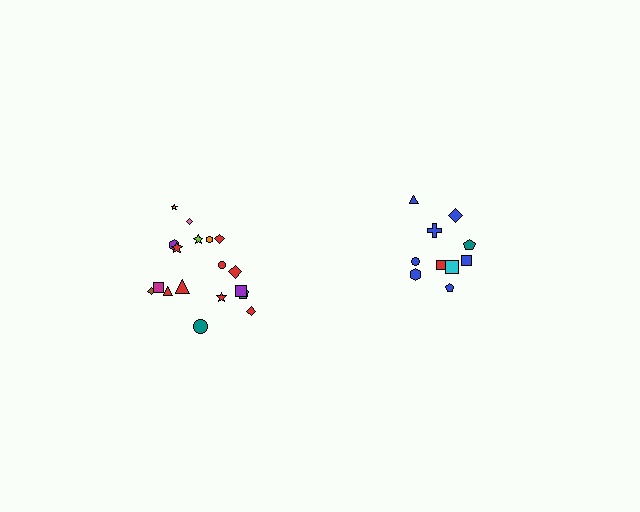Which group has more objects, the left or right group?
The left group.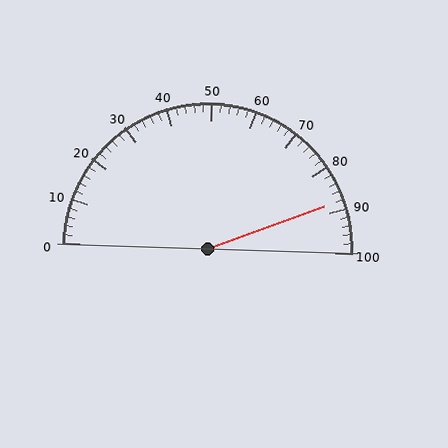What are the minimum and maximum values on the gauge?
The gauge ranges from 0 to 100.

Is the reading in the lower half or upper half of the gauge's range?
The reading is in the upper half of the range (0 to 100).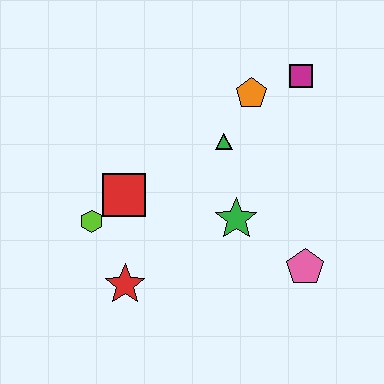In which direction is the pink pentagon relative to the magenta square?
The pink pentagon is below the magenta square.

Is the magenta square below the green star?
No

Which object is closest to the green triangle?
The orange pentagon is closest to the green triangle.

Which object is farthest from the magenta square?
The red star is farthest from the magenta square.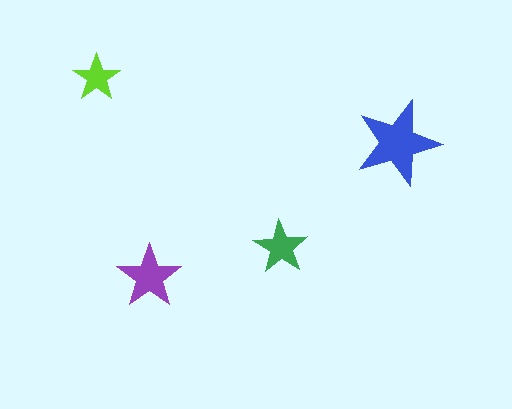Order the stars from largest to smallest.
the blue one, the purple one, the green one, the lime one.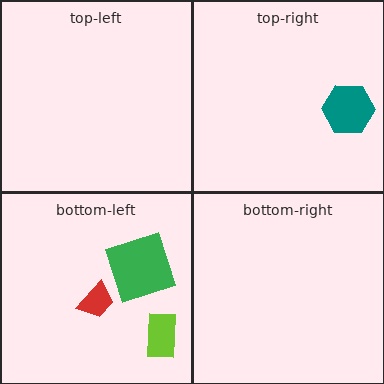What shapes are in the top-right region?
The teal hexagon.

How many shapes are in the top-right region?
1.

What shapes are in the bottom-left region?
The lime rectangle, the red trapezoid, the green square.